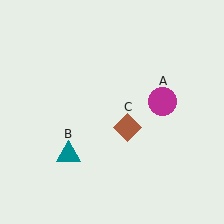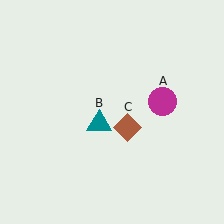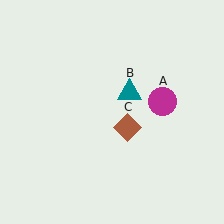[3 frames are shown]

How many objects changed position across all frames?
1 object changed position: teal triangle (object B).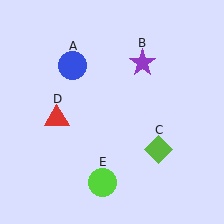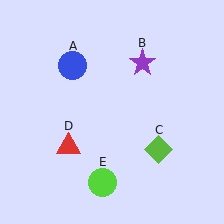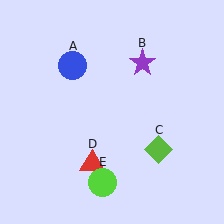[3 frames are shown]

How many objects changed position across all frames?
1 object changed position: red triangle (object D).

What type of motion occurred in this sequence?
The red triangle (object D) rotated counterclockwise around the center of the scene.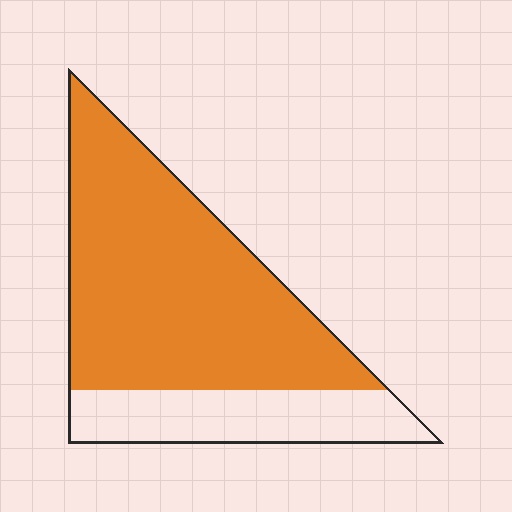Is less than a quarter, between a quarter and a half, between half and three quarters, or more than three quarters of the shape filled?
Between half and three quarters.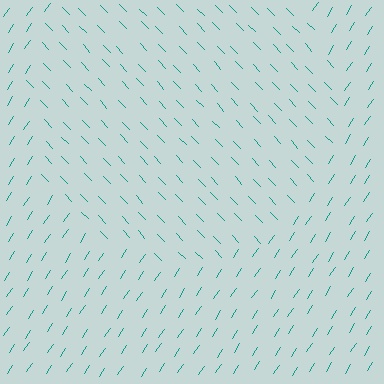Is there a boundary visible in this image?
Yes, there is a texture boundary formed by a change in line orientation.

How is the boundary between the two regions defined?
The boundary is defined purely by a change in line orientation (approximately 77 degrees difference). All lines are the same color and thickness.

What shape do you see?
I see a circle.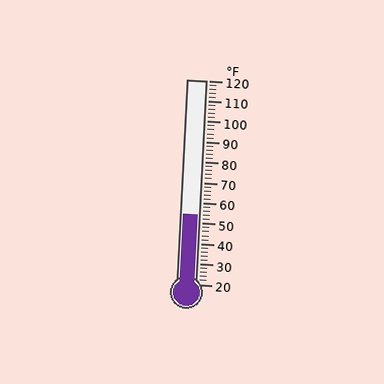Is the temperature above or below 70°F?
The temperature is below 70°F.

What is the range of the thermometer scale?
The thermometer scale ranges from 20°F to 120°F.